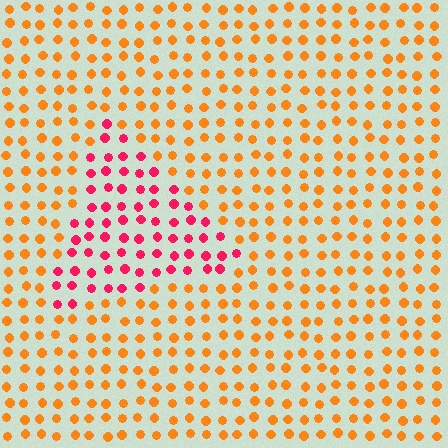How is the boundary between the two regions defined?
The boundary is defined purely by a slight shift in hue (about 49 degrees). Spacing, size, and orientation are identical on both sides.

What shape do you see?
I see a triangle.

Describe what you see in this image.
The image is filled with small orange elements in a uniform arrangement. A triangle-shaped region is visible where the elements are tinted to a slightly different hue, forming a subtle color boundary.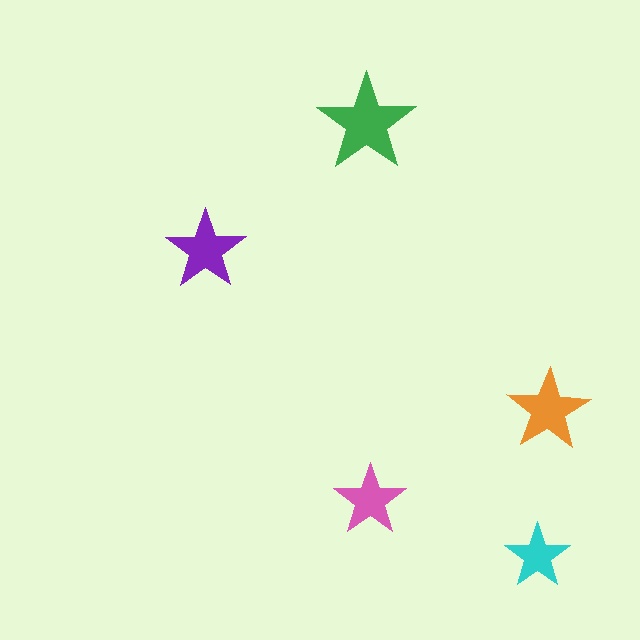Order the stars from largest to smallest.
the green one, the orange one, the purple one, the pink one, the cyan one.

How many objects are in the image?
There are 5 objects in the image.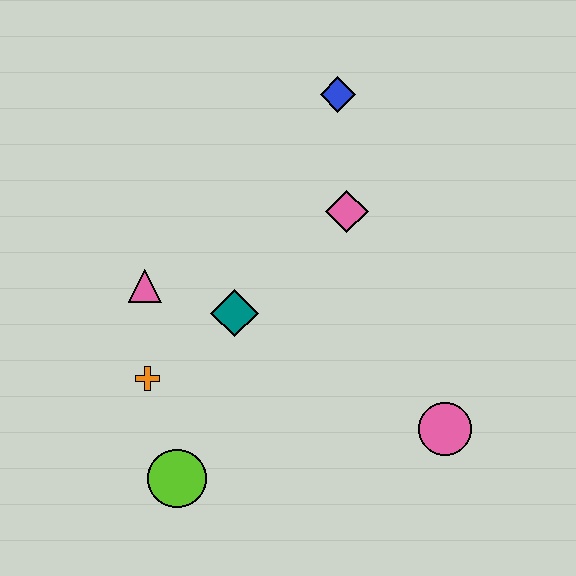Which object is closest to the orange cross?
The pink triangle is closest to the orange cross.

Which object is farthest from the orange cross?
The blue diamond is farthest from the orange cross.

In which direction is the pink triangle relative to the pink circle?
The pink triangle is to the left of the pink circle.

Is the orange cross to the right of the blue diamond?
No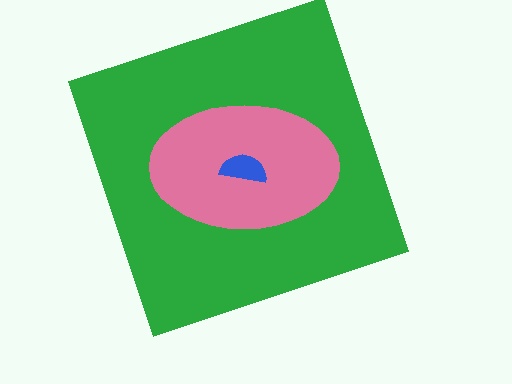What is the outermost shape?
The green square.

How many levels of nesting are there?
3.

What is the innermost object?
The blue semicircle.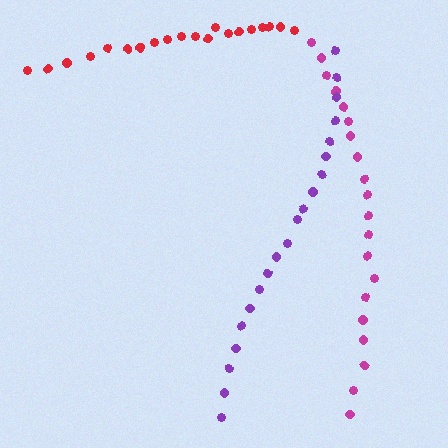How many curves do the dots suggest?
There are 3 distinct paths.